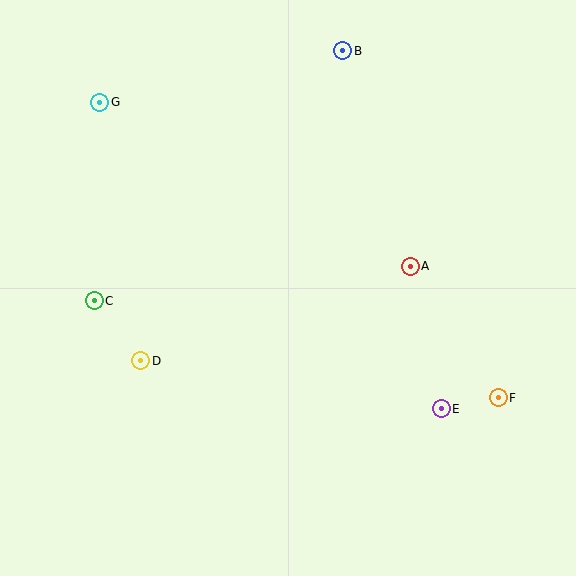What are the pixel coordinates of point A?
Point A is at (410, 266).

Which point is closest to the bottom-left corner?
Point D is closest to the bottom-left corner.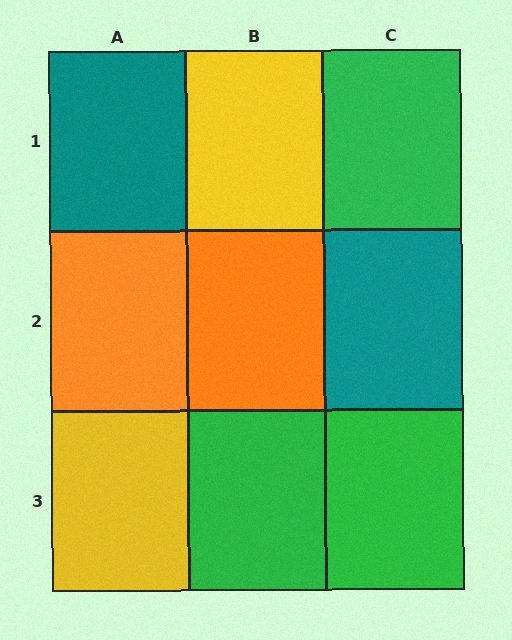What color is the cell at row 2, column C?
Teal.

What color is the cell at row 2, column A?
Orange.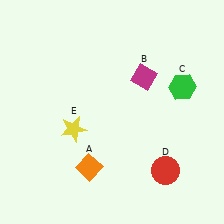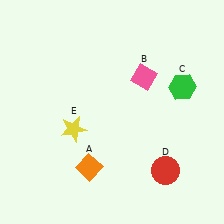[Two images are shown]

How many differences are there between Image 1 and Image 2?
There is 1 difference between the two images.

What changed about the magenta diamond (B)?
In Image 1, B is magenta. In Image 2, it changed to pink.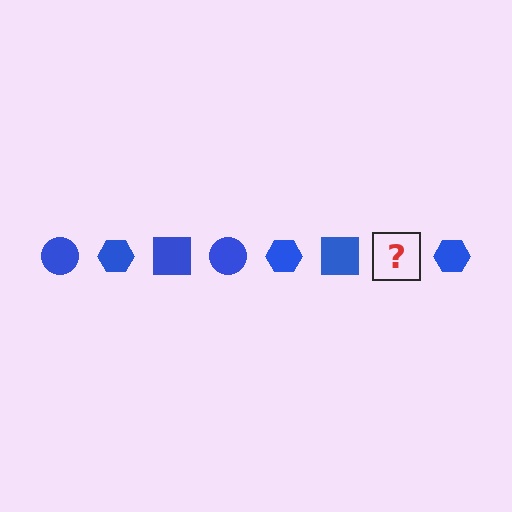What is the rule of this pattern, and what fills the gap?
The rule is that the pattern cycles through circle, hexagon, square shapes in blue. The gap should be filled with a blue circle.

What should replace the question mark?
The question mark should be replaced with a blue circle.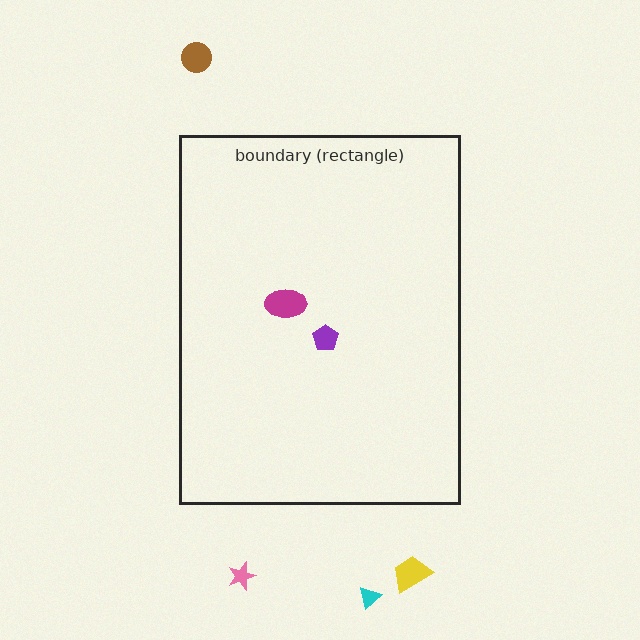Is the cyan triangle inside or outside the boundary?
Outside.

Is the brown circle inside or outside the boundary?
Outside.